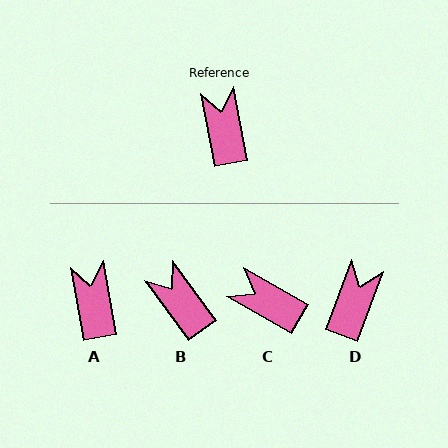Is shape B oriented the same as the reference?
No, it is off by about 25 degrees.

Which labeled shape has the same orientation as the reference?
A.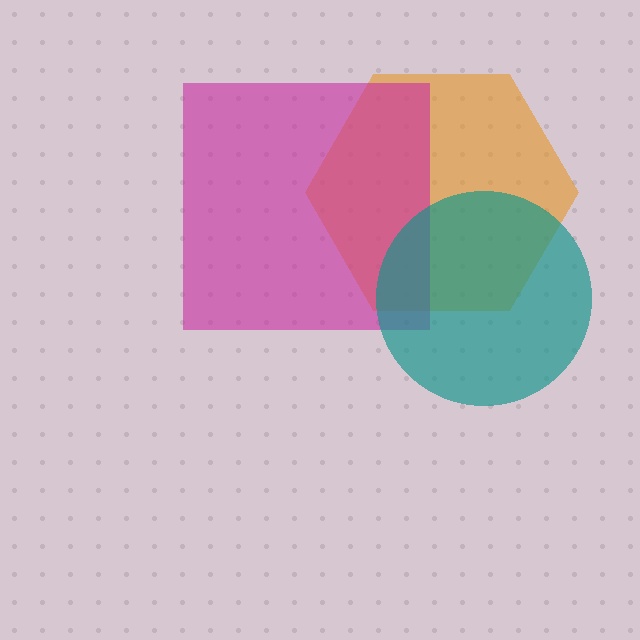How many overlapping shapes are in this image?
There are 3 overlapping shapes in the image.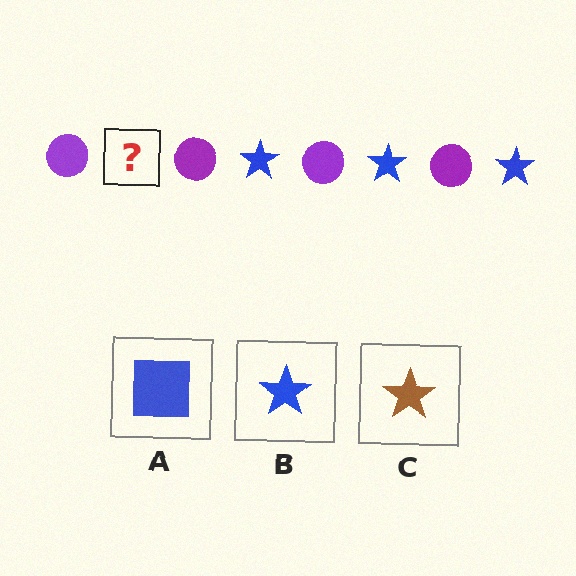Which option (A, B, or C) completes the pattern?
B.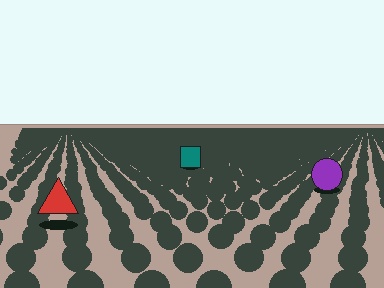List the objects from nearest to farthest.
From nearest to farthest: the red triangle, the purple circle, the teal square.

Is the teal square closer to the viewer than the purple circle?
No. The purple circle is closer — you can tell from the texture gradient: the ground texture is coarser near it.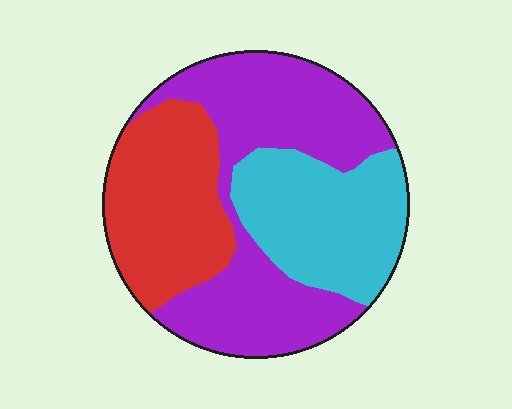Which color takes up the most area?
Purple, at roughly 45%.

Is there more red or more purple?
Purple.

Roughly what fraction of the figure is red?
Red takes up between a quarter and a half of the figure.